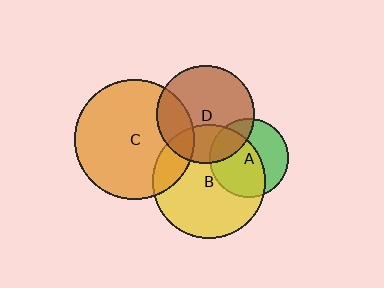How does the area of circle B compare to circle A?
Approximately 2.1 times.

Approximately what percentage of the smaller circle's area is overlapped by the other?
Approximately 15%.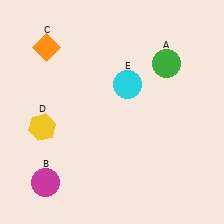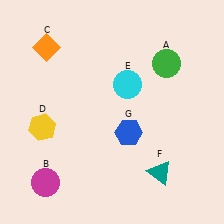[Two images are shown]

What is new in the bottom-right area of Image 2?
A teal triangle (F) was added in the bottom-right area of Image 2.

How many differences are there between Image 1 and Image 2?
There are 2 differences between the two images.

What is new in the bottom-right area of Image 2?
A blue hexagon (G) was added in the bottom-right area of Image 2.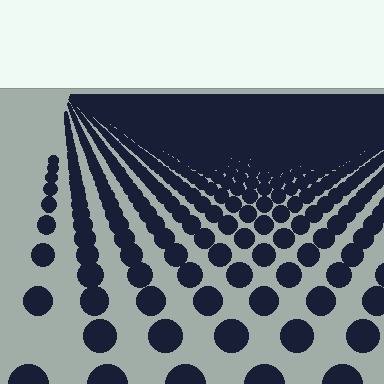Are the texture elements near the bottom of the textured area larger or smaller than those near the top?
Larger. Near the bottom, elements are closer to the viewer and appear at a bigger on-screen size.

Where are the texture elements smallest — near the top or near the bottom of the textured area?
Near the top.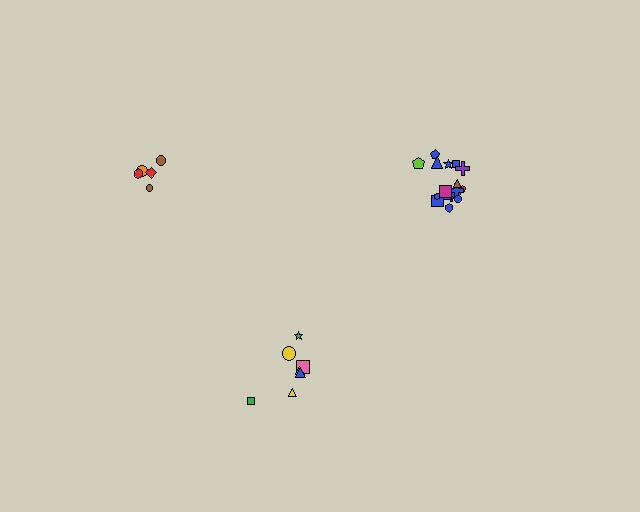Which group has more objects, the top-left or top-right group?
The top-right group.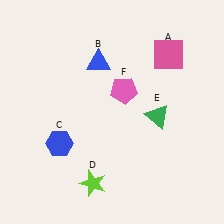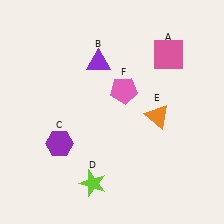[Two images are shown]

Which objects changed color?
B changed from blue to purple. C changed from blue to purple. E changed from green to orange.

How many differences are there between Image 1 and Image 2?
There are 3 differences between the two images.